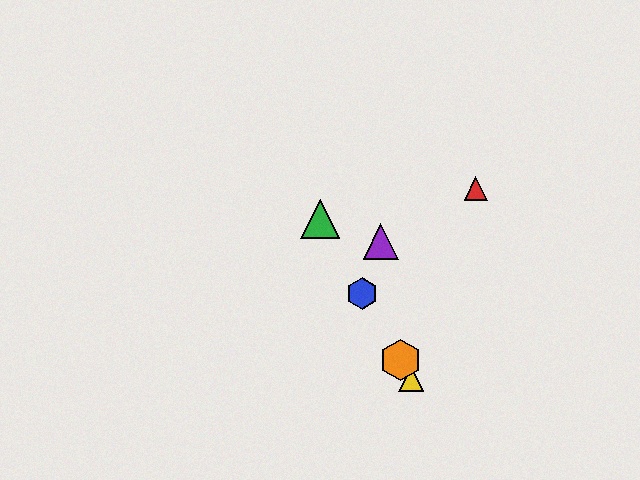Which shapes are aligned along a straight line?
The blue hexagon, the green triangle, the yellow triangle, the orange hexagon are aligned along a straight line.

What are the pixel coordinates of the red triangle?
The red triangle is at (476, 189).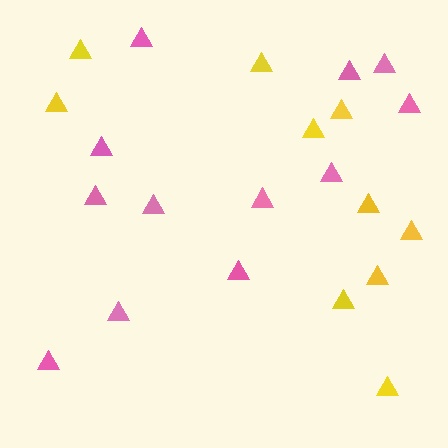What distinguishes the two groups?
There are 2 groups: one group of yellow triangles (10) and one group of pink triangles (12).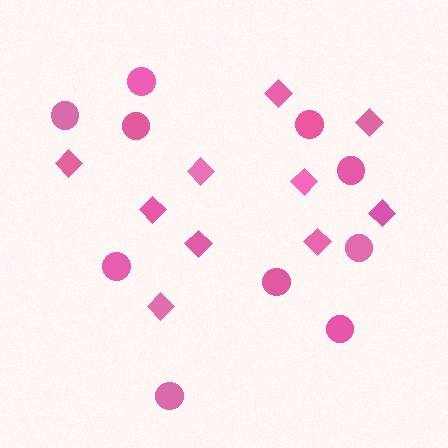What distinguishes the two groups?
There are 2 groups: one group of diamonds (10) and one group of circles (10).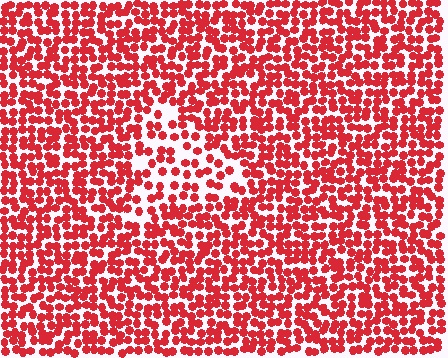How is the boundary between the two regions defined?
The boundary is defined by a change in element density (approximately 1.8x ratio). All elements are the same color, size, and shape.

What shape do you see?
I see a triangle.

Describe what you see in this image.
The image contains small red elements arranged at two different densities. A triangle-shaped region is visible where the elements are less densely packed than the surrounding area.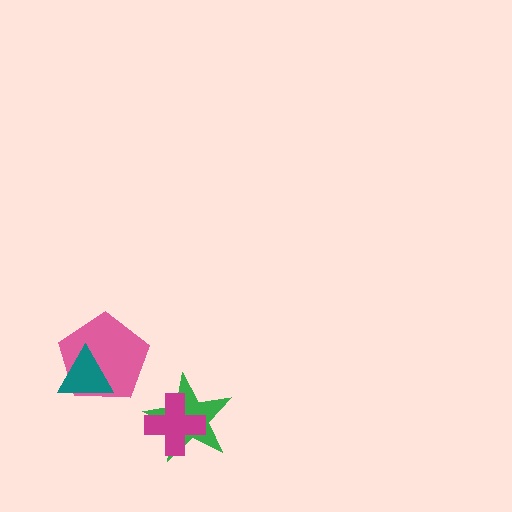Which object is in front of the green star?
The magenta cross is in front of the green star.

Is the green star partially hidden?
Yes, it is partially covered by another shape.